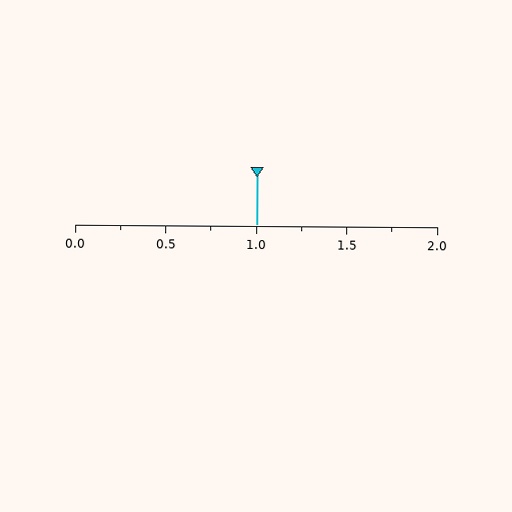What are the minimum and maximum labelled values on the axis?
The axis runs from 0.0 to 2.0.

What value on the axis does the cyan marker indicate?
The marker indicates approximately 1.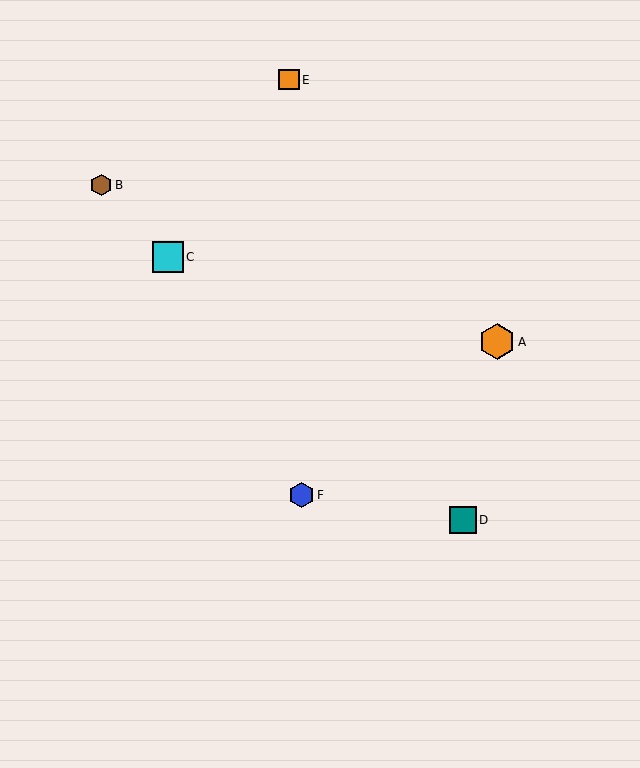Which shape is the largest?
The orange hexagon (labeled A) is the largest.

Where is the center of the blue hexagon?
The center of the blue hexagon is at (301, 495).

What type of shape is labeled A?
Shape A is an orange hexagon.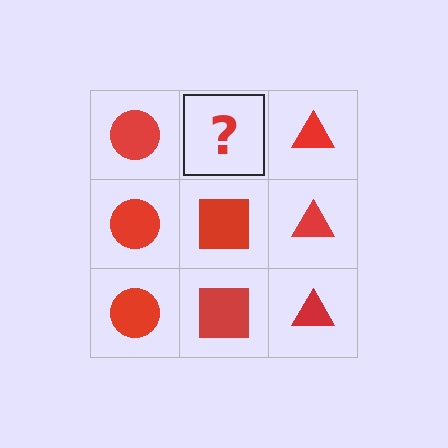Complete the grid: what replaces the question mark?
The question mark should be replaced with a red square.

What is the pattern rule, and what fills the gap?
The rule is that each column has a consistent shape. The gap should be filled with a red square.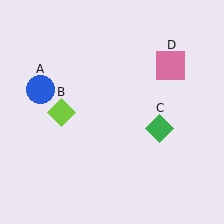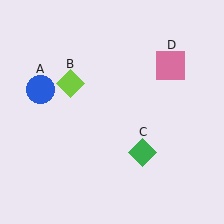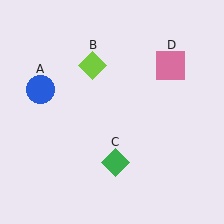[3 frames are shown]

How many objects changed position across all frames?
2 objects changed position: lime diamond (object B), green diamond (object C).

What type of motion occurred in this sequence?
The lime diamond (object B), green diamond (object C) rotated clockwise around the center of the scene.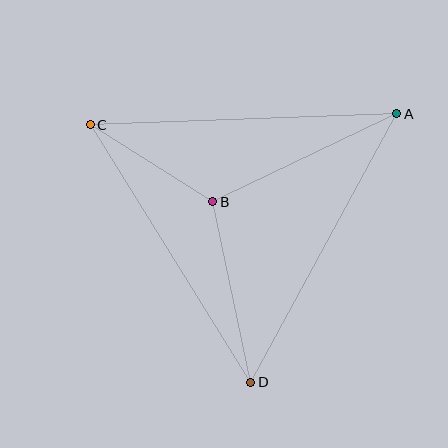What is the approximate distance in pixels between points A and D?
The distance between A and D is approximately 305 pixels.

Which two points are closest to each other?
Points B and C are closest to each other.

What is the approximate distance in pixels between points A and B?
The distance between A and B is approximately 204 pixels.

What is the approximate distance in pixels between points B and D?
The distance between B and D is approximately 184 pixels.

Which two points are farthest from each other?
Points A and C are farthest from each other.